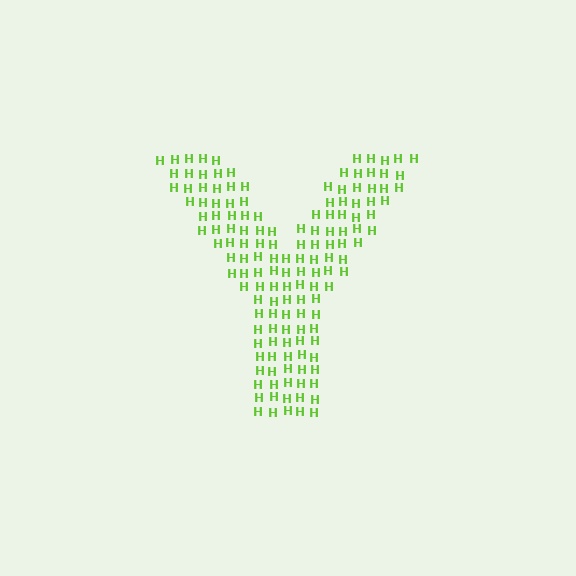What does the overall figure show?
The overall figure shows the letter Y.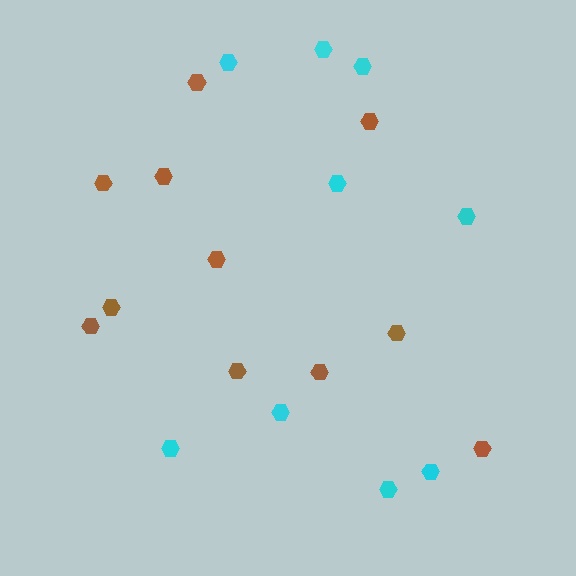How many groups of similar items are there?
There are 2 groups: one group of cyan hexagons (9) and one group of brown hexagons (11).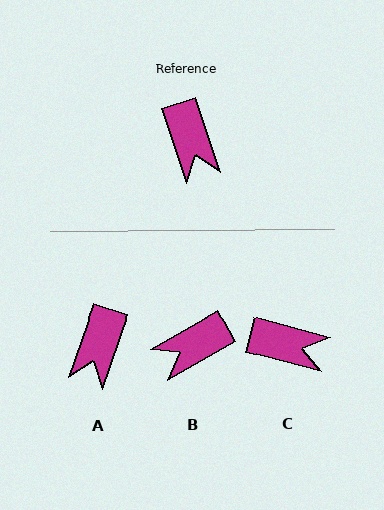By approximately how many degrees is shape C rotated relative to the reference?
Approximately 57 degrees counter-clockwise.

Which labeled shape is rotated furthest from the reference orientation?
B, about 78 degrees away.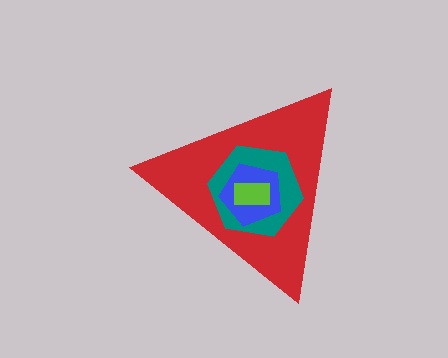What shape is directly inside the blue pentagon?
The lime rectangle.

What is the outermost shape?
The red triangle.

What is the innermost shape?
The lime rectangle.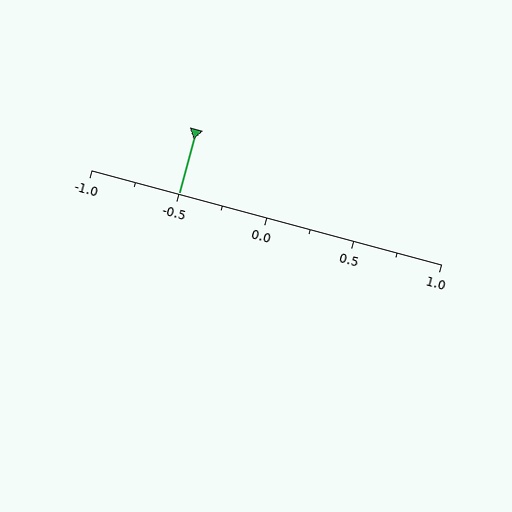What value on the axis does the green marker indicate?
The marker indicates approximately -0.5.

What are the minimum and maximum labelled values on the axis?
The axis runs from -1.0 to 1.0.